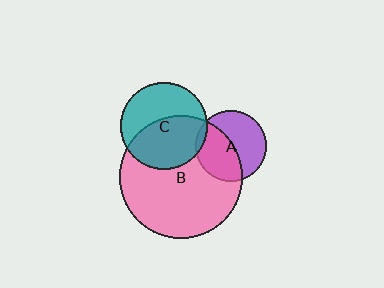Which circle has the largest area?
Circle B (pink).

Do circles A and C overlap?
Yes.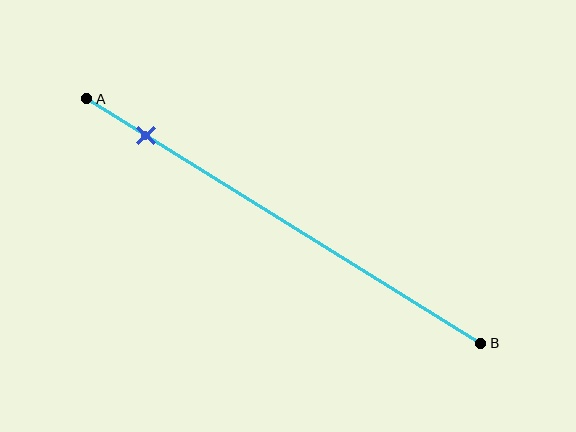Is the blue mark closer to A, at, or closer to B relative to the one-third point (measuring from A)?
The blue mark is closer to point A than the one-third point of segment AB.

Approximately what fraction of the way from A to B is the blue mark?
The blue mark is approximately 15% of the way from A to B.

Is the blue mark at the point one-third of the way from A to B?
No, the mark is at about 15% from A, not at the 33% one-third point.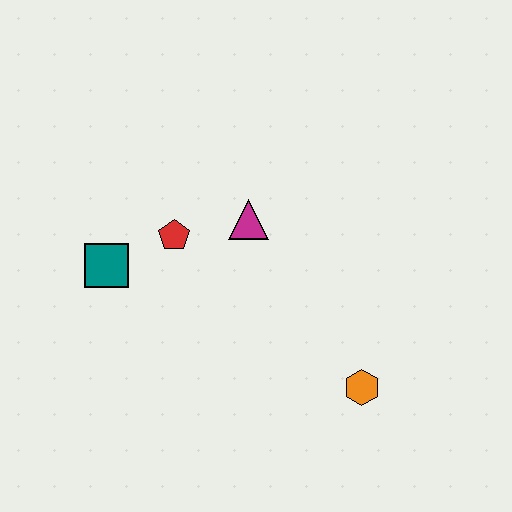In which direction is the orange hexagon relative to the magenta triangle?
The orange hexagon is below the magenta triangle.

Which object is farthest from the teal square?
The orange hexagon is farthest from the teal square.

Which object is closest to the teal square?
The red pentagon is closest to the teal square.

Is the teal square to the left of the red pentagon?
Yes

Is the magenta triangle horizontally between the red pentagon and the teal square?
No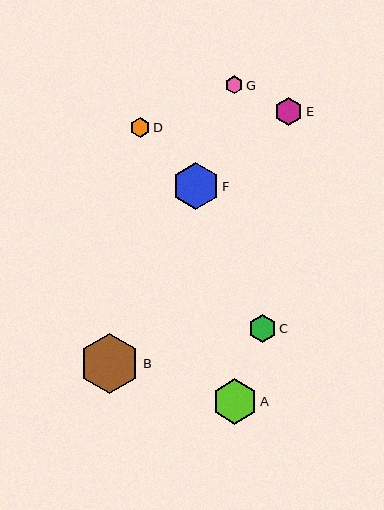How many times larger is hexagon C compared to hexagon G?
Hexagon C is approximately 1.5 times the size of hexagon G.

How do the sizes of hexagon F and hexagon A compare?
Hexagon F and hexagon A are approximately the same size.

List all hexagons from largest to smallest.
From largest to smallest: B, F, A, E, C, D, G.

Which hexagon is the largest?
Hexagon B is the largest with a size of approximately 60 pixels.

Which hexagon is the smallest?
Hexagon G is the smallest with a size of approximately 18 pixels.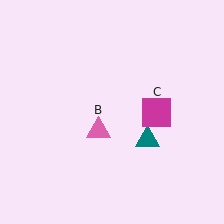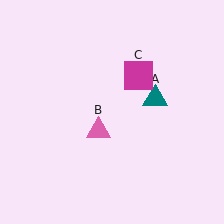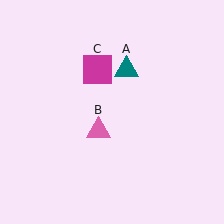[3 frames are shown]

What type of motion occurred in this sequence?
The teal triangle (object A), magenta square (object C) rotated counterclockwise around the center of the scene.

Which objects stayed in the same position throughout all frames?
Pink triangle (object B) remained stationary.